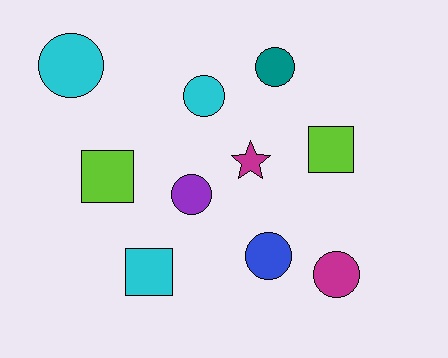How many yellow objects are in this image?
There are no yellow objects.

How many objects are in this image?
There are 10 objects.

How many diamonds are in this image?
There are no diamonds.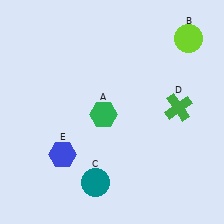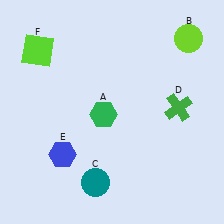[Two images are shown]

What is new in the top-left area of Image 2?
A lime square (F) was added in the top-left area of Image 2.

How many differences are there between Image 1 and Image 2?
There is 1 difference between the two images.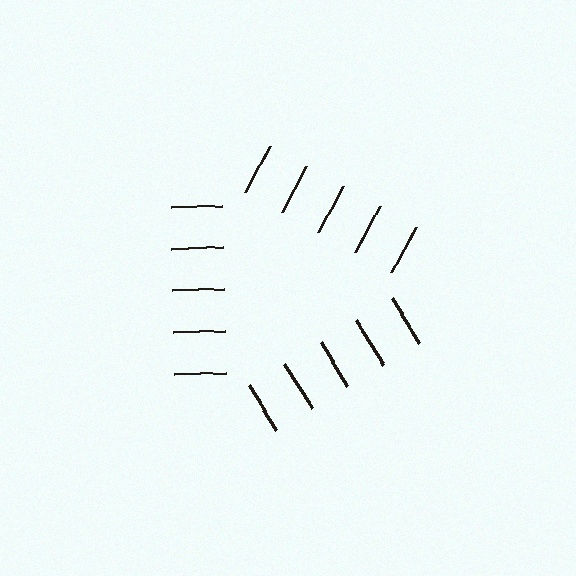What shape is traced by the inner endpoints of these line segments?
An illusory triangle — the line segments terminate on its edges but no continuous stroke is drawn.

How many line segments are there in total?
15 — 5 along each of the 3 edges.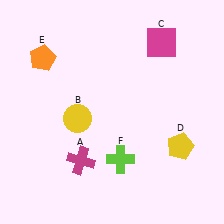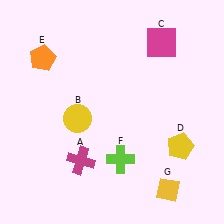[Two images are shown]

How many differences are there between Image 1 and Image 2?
There is 1 difference between the two images.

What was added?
A yellow diamond (G) was added in Image 2.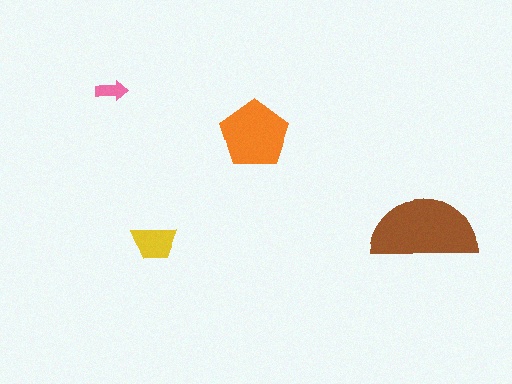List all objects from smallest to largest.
The pink arrow, the yellow trapezoid, the orange pentagon, the brown semicircle.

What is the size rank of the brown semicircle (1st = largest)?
1st.